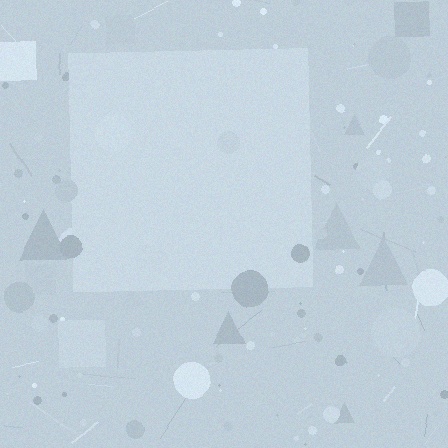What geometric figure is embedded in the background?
A square is embedded in the background.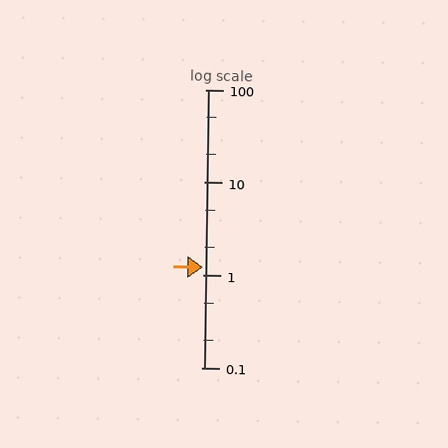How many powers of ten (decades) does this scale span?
The scale spans 3 decades, from 0.1 to 100.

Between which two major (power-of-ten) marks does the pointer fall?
The pointer is between 1 and 10.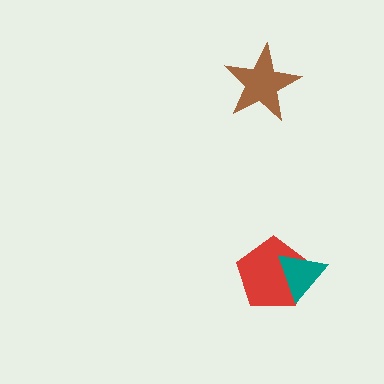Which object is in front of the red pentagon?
The teal triangle is in front of the red pentagon.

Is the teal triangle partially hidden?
No, no other shape covers it.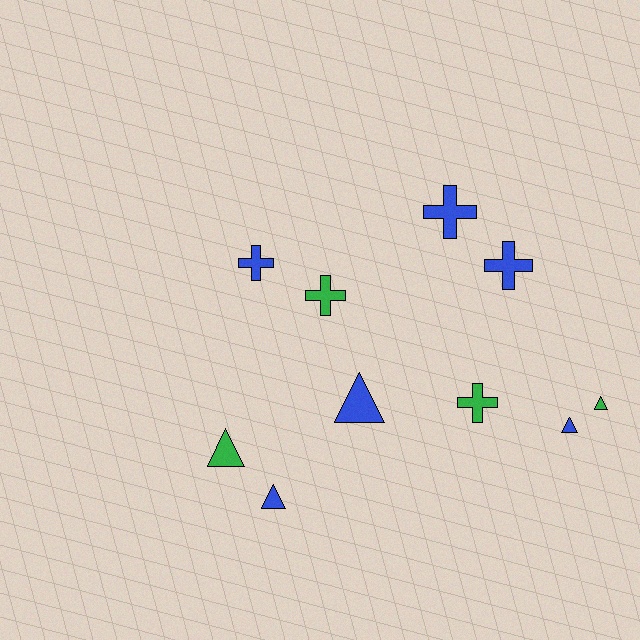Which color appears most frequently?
Blue, with 6 objects.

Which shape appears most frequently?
Triangle, with 5 objects.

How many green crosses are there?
There are 2 green crosses.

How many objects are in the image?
There are 10 objects.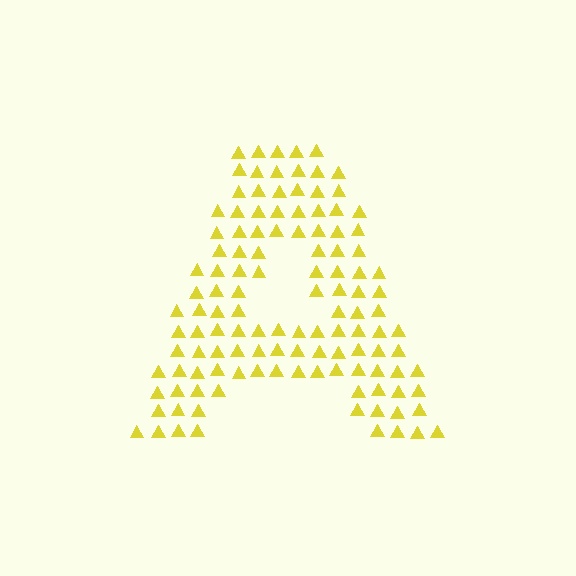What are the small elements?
The small elements are triangles.